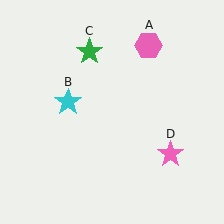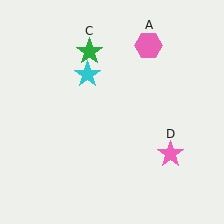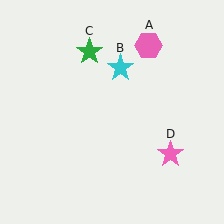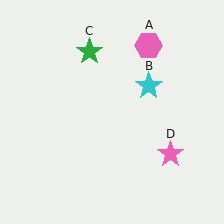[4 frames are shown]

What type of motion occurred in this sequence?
The cyan star (object B) rotated clockwise around the center of the scene.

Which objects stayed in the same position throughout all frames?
Pink hexagon (object A) and green star (object C) and pink star (object D) remained stationary.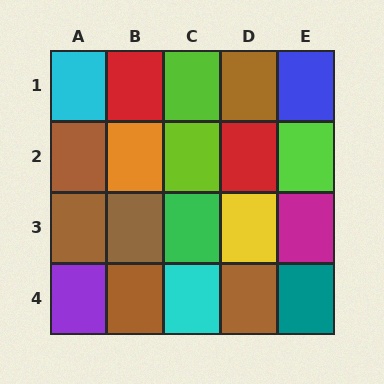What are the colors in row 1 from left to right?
Cyan, red, lime, brown, blue.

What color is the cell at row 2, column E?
Lime.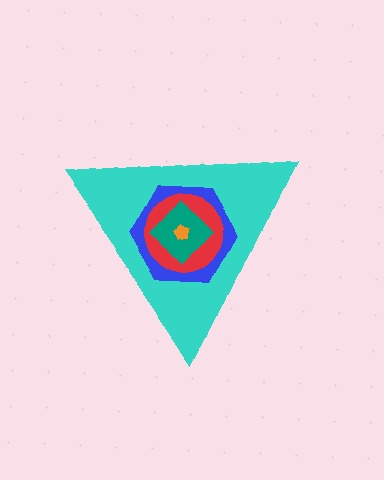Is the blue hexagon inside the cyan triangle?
Yes.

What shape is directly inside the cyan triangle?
The blue hexagon.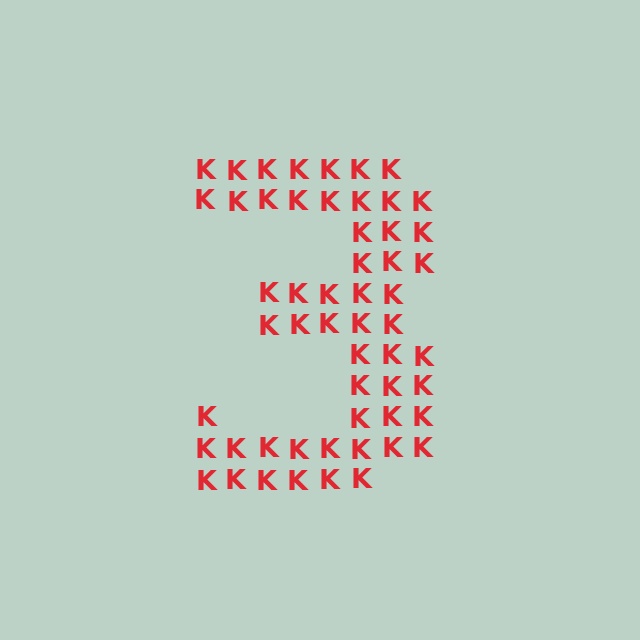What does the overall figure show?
The overall figure shows the digit 3.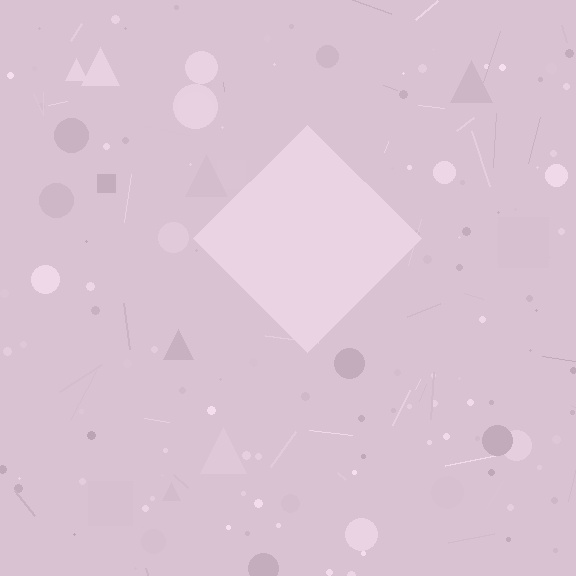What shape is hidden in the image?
A diamond is hidden in the image.